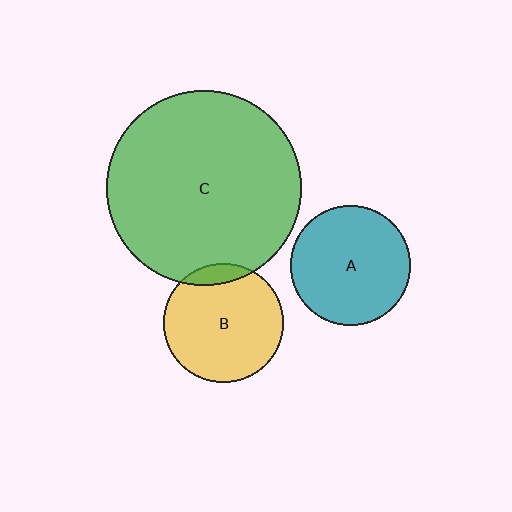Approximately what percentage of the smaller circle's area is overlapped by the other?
Approximately 10%.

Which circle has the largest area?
Circle C (green).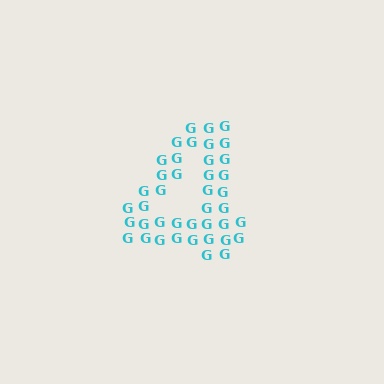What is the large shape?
The large shape is the digit 4.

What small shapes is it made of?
It is made of small letter G's.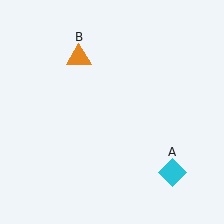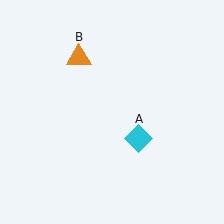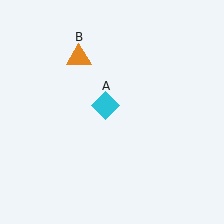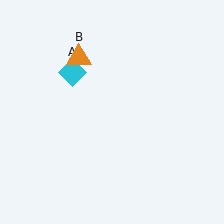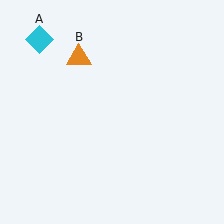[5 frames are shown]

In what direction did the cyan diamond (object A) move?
The cyan diamond (object A) moved up and to the left.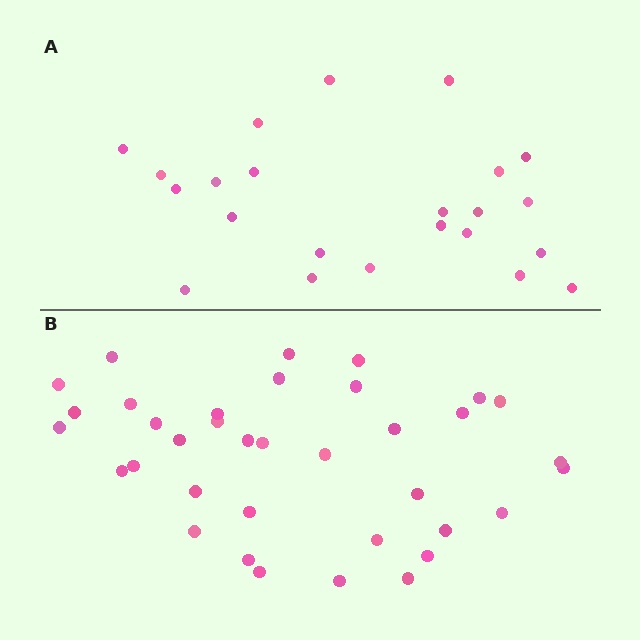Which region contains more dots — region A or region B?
Region B (the bottom region) has more dots.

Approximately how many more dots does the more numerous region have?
Region B has approximately 15 more dots than region A.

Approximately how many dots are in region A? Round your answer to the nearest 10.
About 20 dots. (The exact count is 23, which rounds to 20.)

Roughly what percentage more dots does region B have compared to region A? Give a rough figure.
About 55% more.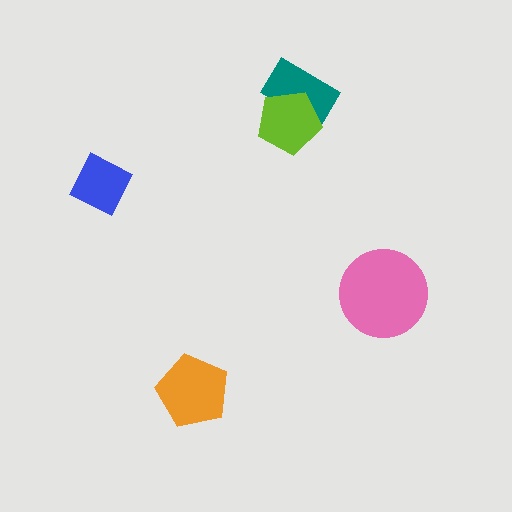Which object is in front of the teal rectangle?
The lime pentagon is in front of the teal rectangle.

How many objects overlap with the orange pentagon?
0 objects overlap with the orange pentagon.